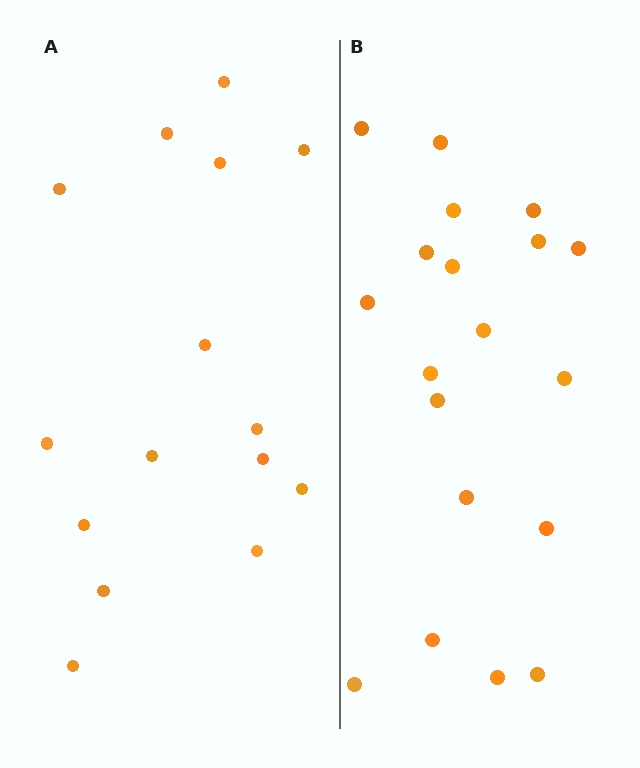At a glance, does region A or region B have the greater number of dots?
Region B (the right region) has more dots.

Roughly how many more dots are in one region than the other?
Region B has about 4 more dots than region A.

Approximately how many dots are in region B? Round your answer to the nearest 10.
About 20 dots. (The exact count is 19, which rounds to 20.)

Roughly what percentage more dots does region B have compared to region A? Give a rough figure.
About 25% more.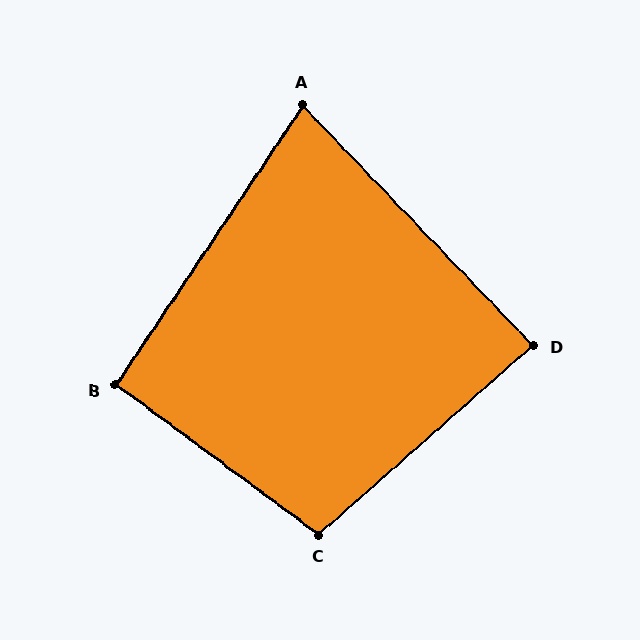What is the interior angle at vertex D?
Approximately 88 degrees (approximately right).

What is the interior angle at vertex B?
Approximately 92 degrees (approximately right).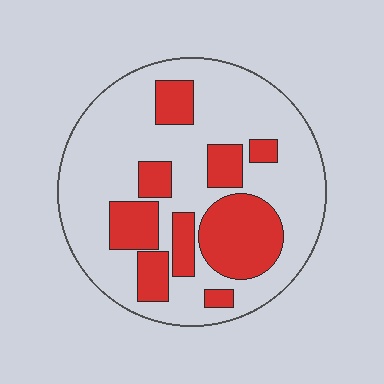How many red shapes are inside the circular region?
9.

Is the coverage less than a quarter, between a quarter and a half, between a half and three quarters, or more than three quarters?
Between a quarter and a half.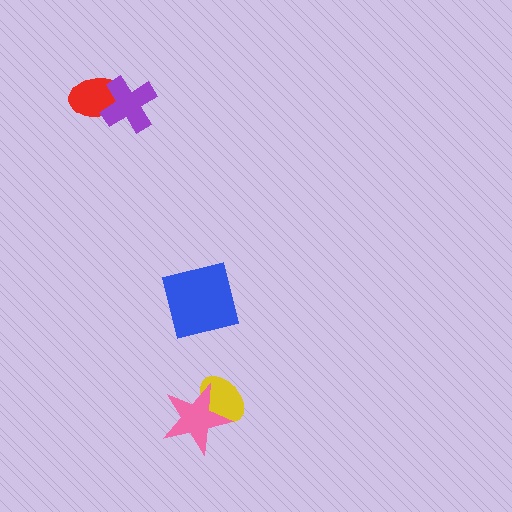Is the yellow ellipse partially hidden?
Yes, it is partially covered by another shape.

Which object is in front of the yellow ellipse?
The pink star is in front of the yellow ellipse.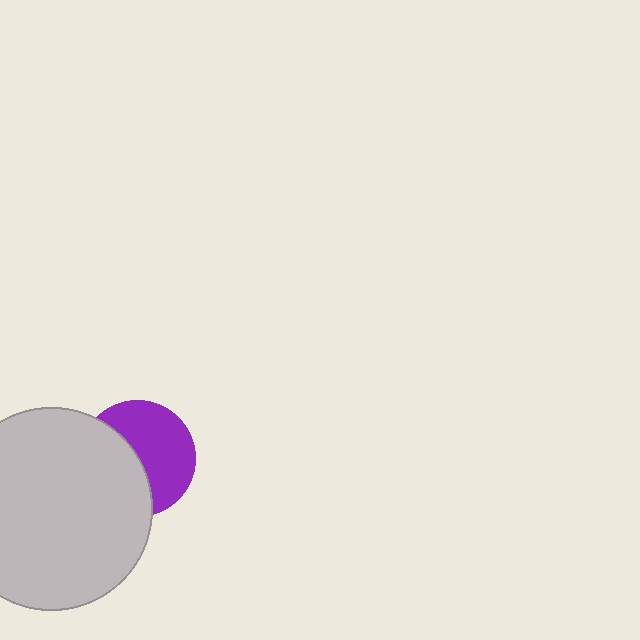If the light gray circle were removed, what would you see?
You would see the complete purple circle.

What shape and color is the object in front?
The object in front is a light gray circle.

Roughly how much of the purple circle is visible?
About half of it is visible (roughly 54%).